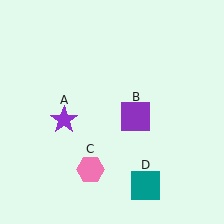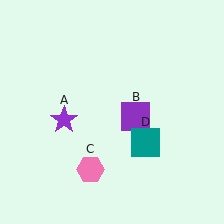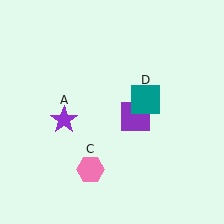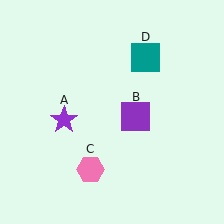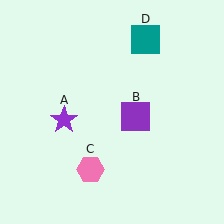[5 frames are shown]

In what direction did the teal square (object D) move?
The teal square (object D) moved up.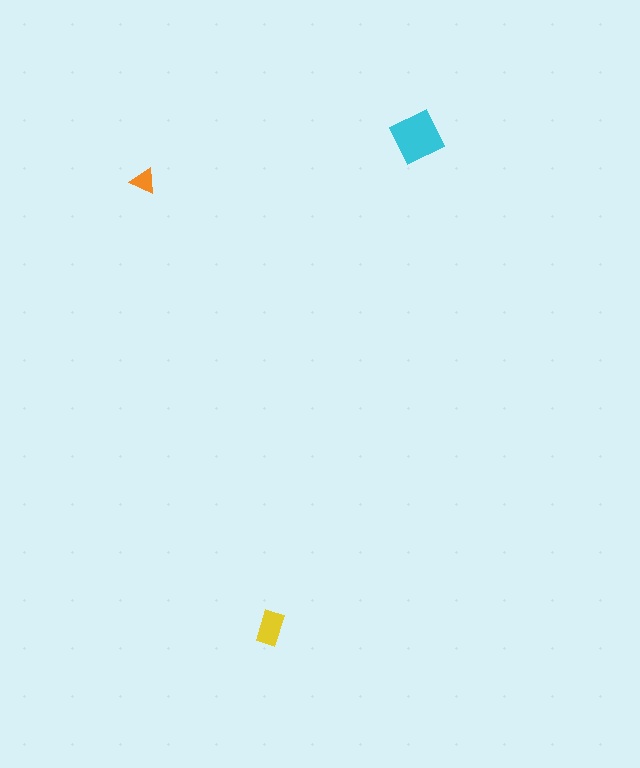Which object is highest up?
The cyan square is topmost.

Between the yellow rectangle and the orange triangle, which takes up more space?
The yellow rectangle.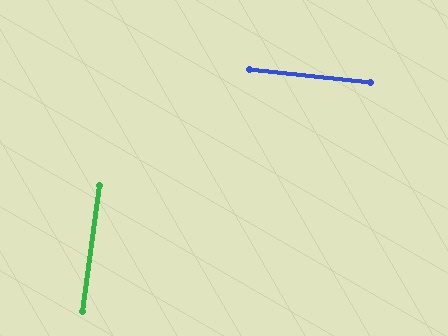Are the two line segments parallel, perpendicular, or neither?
Perpendicular — they meet at approximately 89°.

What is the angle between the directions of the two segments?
Approximately 89 degrees.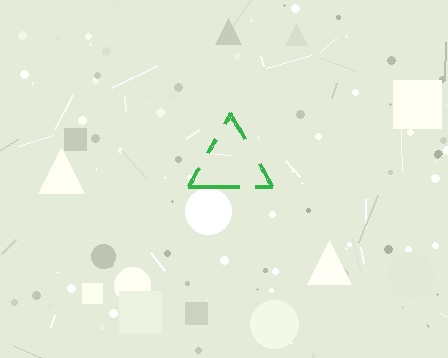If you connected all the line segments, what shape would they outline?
They would outline a triangle.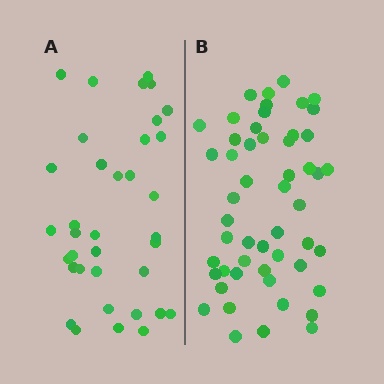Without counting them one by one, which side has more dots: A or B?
Region B (the right region) has more dots.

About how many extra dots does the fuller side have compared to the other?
Region B has approximately 15 more dots than region A.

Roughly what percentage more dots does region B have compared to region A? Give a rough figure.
About 45% more.